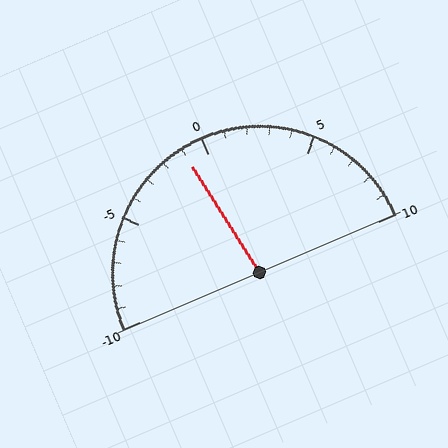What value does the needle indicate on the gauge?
The needle indicates approximately -1.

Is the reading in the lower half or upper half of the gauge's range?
The reading is in the lower half of the range (-10 to 10).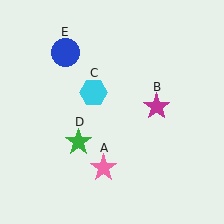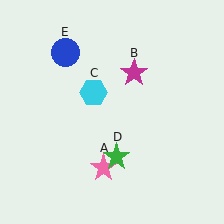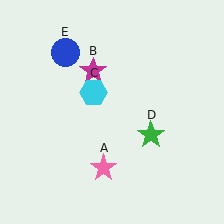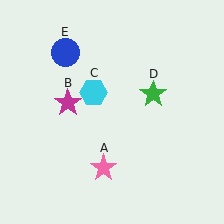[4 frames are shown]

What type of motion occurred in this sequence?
The magenta star (object B), green star (object D) rotated counterclockwise around the center of the scene.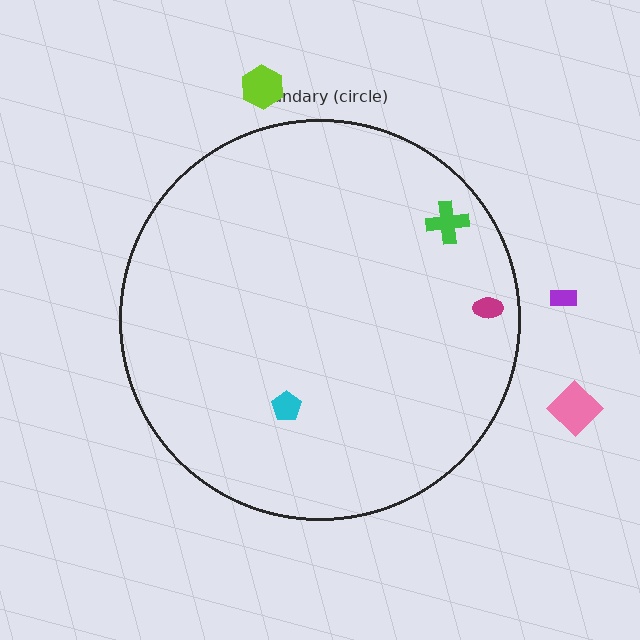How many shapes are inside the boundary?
3 inside, 3 outside.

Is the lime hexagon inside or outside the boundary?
Outside.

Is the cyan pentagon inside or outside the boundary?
Inside.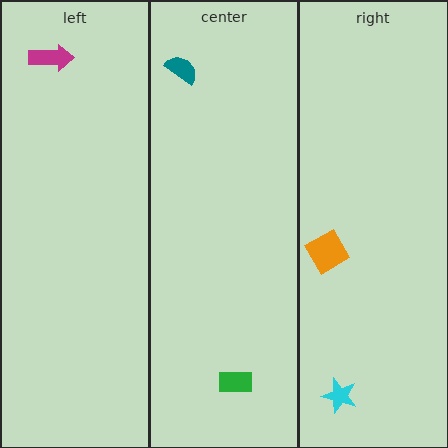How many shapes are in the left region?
1.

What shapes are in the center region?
The teal semicircle, the green rectangle.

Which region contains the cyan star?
The right region.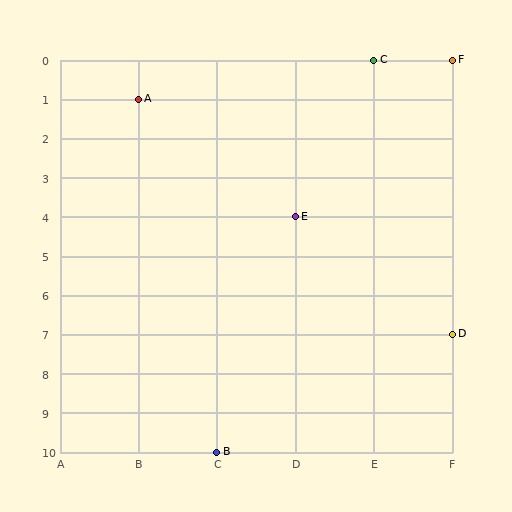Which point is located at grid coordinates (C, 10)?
Point B is at (C, 10).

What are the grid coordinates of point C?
Point C is at grid coordinates (E, 0).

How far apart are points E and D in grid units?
Points E and D are 2 columns and 3 rows apart (about 3.6 grid units diagonally).